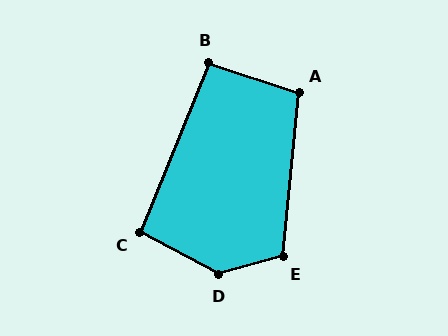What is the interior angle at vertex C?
Approximately 96 degrees (obtuse).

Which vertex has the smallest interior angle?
B, at approximately 94 degrees.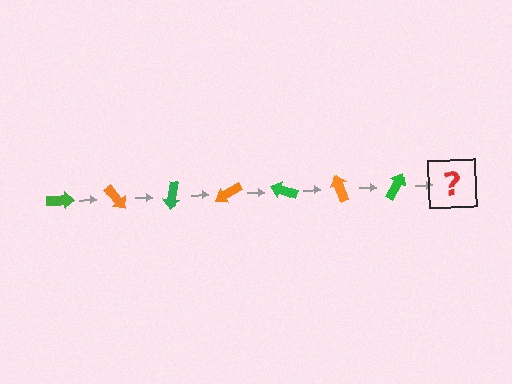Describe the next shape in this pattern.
It should be an orange arrow, rotated 350 degrees from the start.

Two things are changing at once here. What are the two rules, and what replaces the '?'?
The two rules are that it rotates 50 degrees each step and the color cycles through green and orange. The '?' should be an orange arrow, rotated 350 degrees from the start.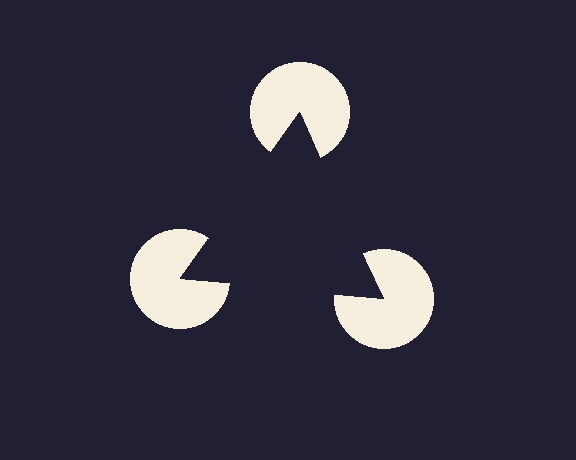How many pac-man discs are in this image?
There are 3 — one at each vertex of the illusory triangle.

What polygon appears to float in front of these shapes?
An illusory triangle — its edges are inferred from the aligned wedge cuts in the pac-man discs, not physically drawn.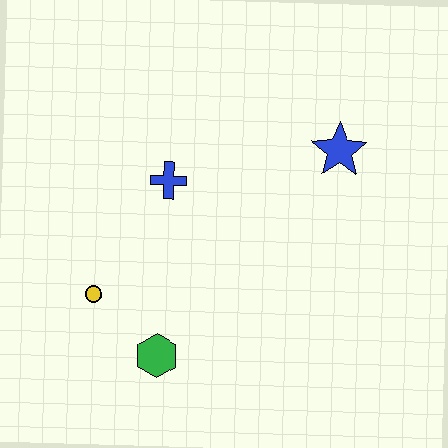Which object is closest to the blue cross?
The yellow circle is closest to the blue cross.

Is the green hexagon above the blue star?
No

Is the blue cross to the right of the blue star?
No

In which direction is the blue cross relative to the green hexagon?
The blue cross is above the green hexagon.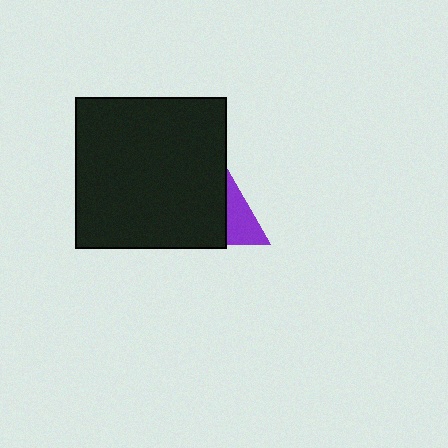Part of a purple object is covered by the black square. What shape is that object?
It is a triangle.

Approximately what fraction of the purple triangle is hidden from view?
Roughly 64% of the purple triangle is hidden behind the black square.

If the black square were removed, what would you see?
You would see the complete purple triangle.